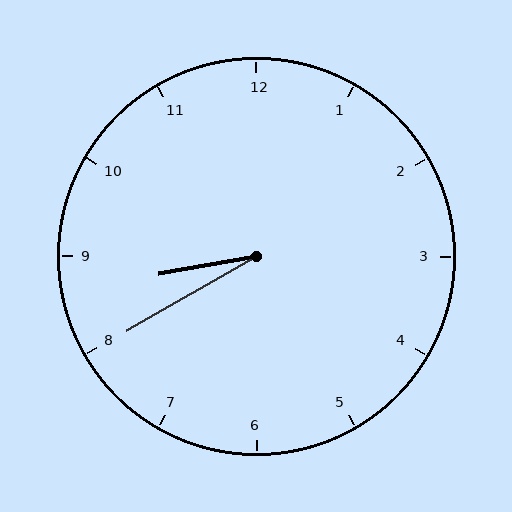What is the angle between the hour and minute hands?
Approximately 20 degrees.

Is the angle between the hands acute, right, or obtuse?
It is acute.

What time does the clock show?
8:40.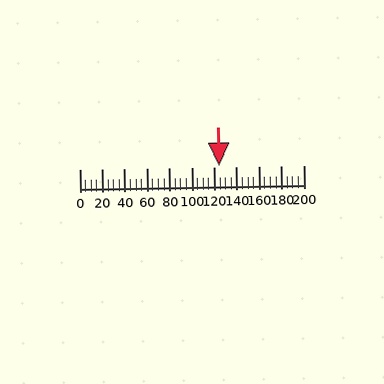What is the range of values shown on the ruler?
The ruler shows values from 0 to 200.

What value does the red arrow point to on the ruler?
The red arrow points to approximately 124.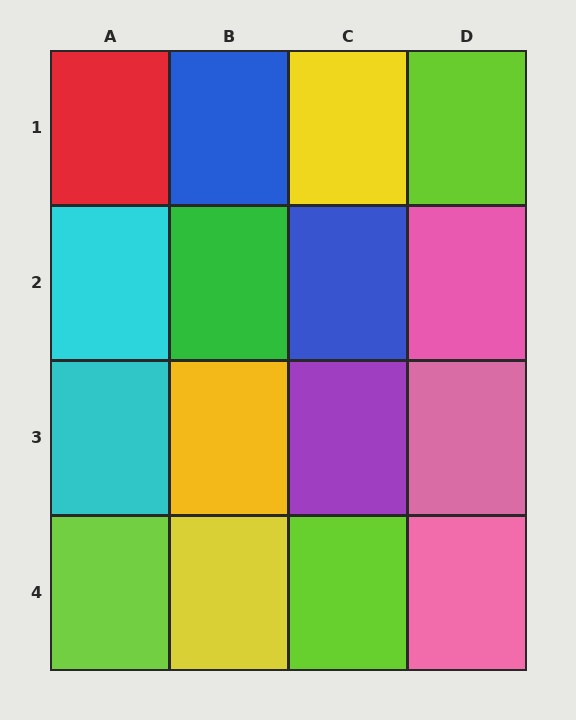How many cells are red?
1 cell is red.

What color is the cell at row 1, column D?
Lime.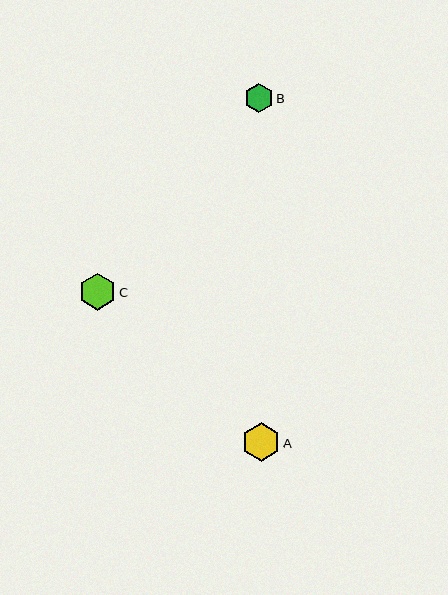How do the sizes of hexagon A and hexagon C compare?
Hexagon A and hexagon C are approximately the same size.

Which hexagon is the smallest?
Hexagon B is the smallest with a size of approximately 29 pixels.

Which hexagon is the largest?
Hexagon A is the largest with a size of approximately 39 pixels.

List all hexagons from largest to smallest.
From largest to smallest: A, C, B.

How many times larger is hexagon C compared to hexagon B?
Hexagon C is approximately 1.3 times the size of hexagon B.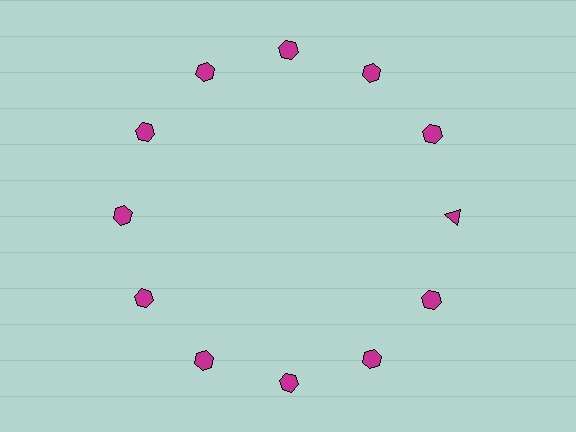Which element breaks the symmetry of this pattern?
The magenta triangle at roughly the 3 o'clock position breaks the symmetry. All other shapes are magenta hexagons.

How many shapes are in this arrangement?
There are 12 shapes arranged in a ring pattern.